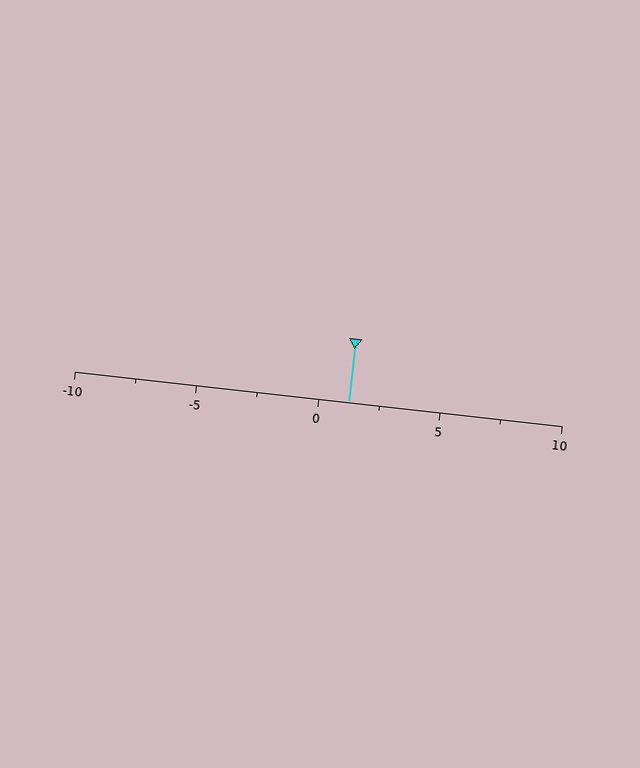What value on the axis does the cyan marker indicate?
The marker indicates approximately 1.2.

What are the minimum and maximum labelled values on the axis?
The axis runs from -10 to 10.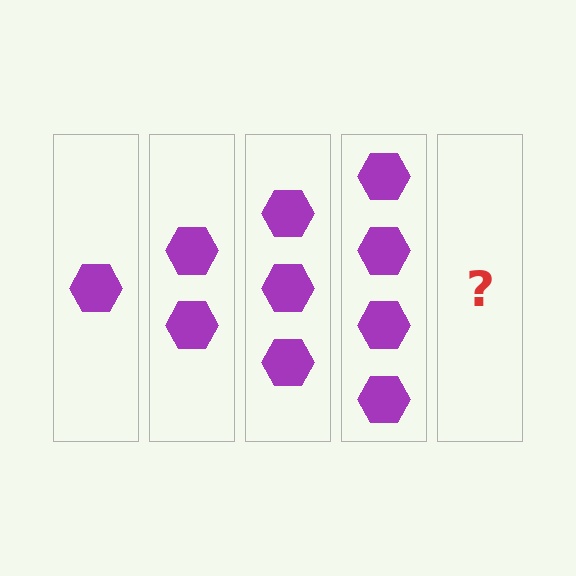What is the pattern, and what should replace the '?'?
The pattern is that each step adds one more hexagon. The '?' should be 5 hexagons.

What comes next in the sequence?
The next element should be 5 hexagons.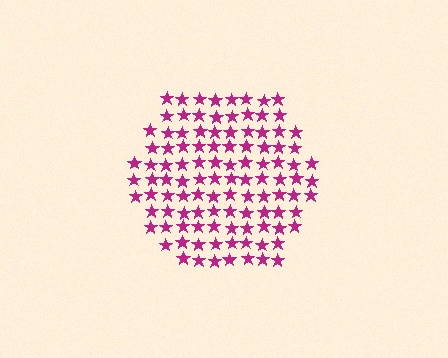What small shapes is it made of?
It is made of small stars.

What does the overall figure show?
The overall figure shows a hexagon.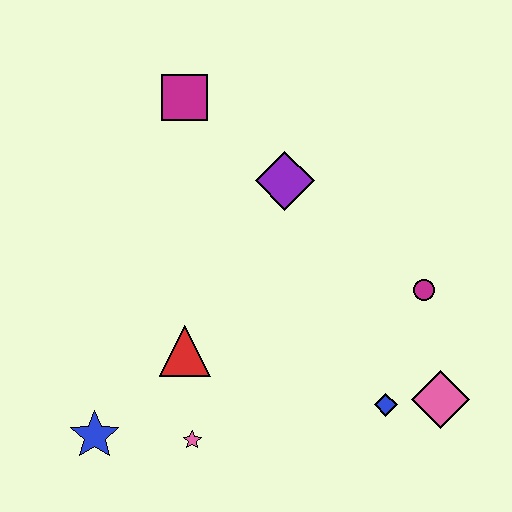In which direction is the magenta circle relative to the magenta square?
The magenta circle is to the right of the magenta square.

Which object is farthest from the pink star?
The magenta square is farthest from the pink star.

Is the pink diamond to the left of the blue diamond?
No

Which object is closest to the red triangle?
The pink star is closest to the red triangle.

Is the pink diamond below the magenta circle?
Yes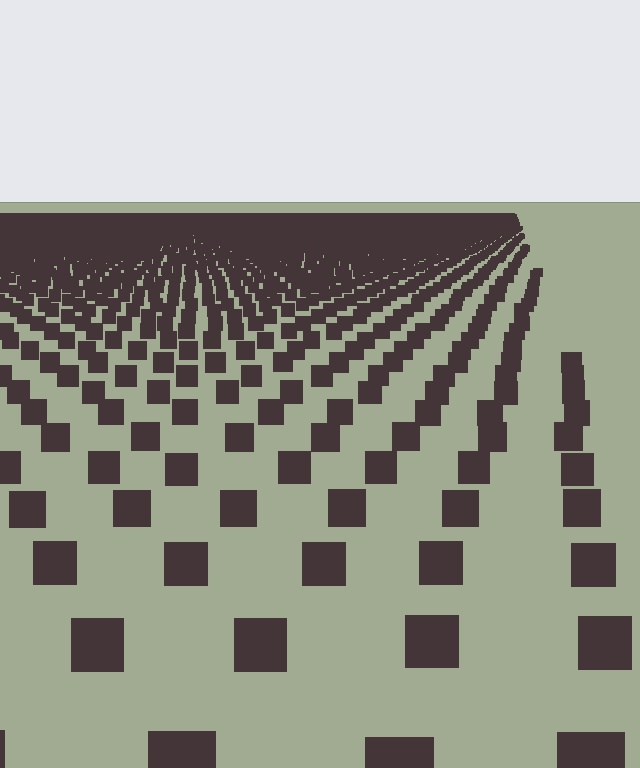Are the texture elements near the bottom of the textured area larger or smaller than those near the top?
Larger. Near the bottom, elements are closer to the viewer and appear at a bigger on-screen size.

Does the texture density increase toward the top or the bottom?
Density increases toward the top.